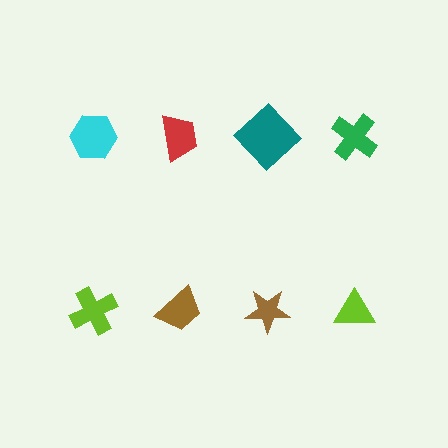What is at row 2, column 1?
A lime cross.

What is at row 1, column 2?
A red trapezoid.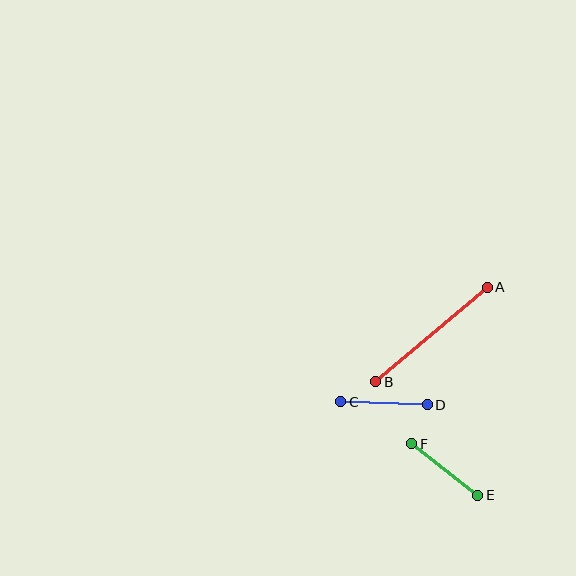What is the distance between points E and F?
The distance is approximately 84 pixels.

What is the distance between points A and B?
The distance is approximately 146 pixels.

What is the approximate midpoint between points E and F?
The midpoint is at approximately (445, 469) pixels.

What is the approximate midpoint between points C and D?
The midpoint is at approximately (384, 403) pixels.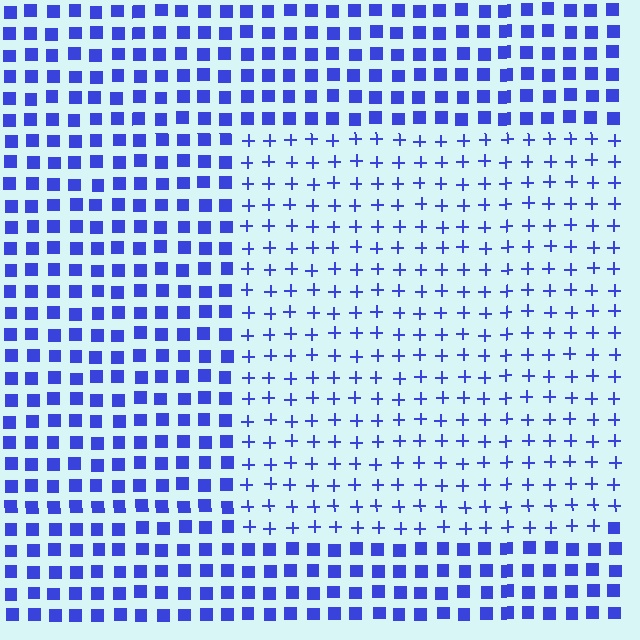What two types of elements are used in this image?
The image uses plus signs inside the rectangle region and squares outside it.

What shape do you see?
I see a rectangle.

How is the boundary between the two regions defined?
The boundary is defined by a change in element shape: plus signs inside vs. squares outside. All elements share the same color and spacing.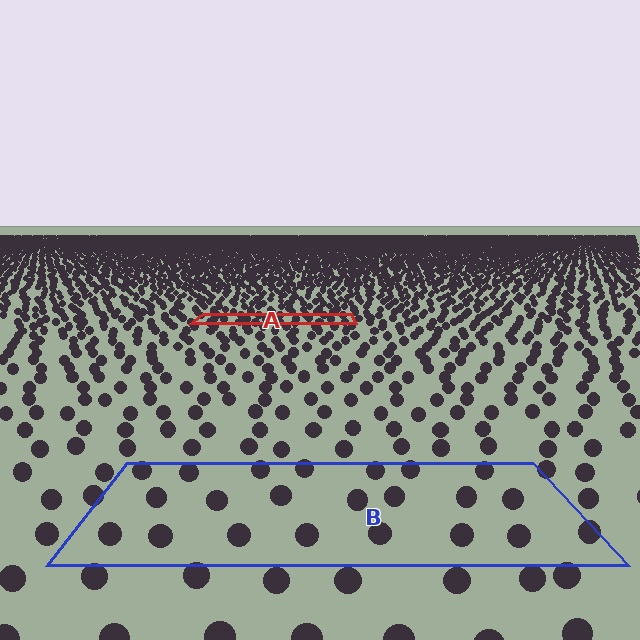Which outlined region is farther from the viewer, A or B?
Region A is farther from the viewer — the texture elements inside it appear smaller and more densely packed.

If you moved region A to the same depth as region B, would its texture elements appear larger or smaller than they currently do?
They would appear larger. At a closer depth, the same texture elements are projected at a bigger on-screen size.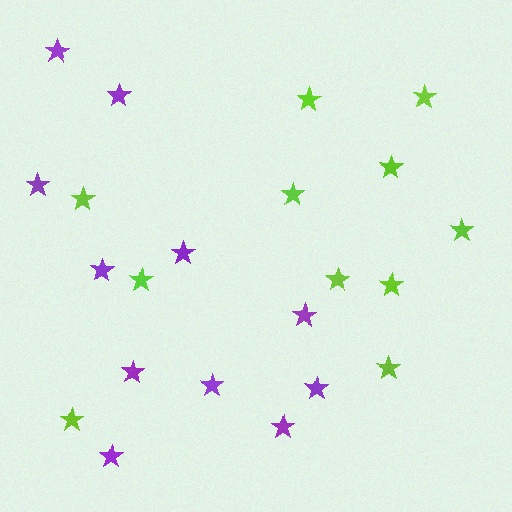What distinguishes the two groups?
There are 2 groups: one group of lime stars (11) and one group of purple stars (11).